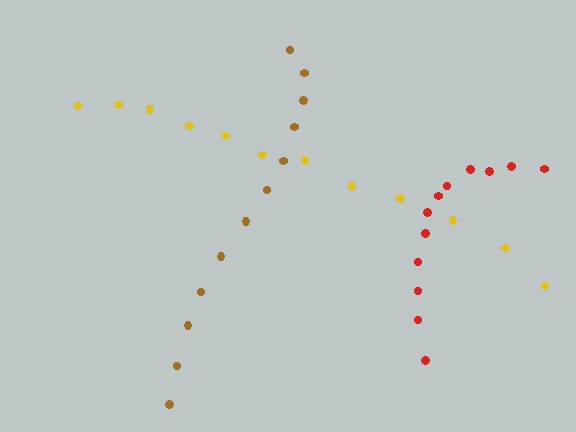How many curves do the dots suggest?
There are 3 distinct paths.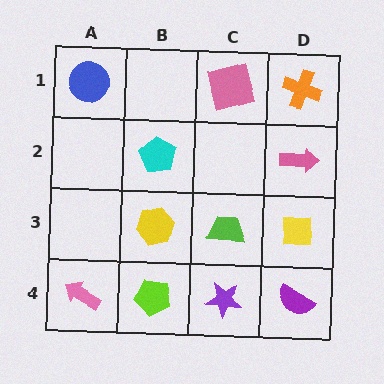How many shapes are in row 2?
2 shapes.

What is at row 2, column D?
A pink arrow.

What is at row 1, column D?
An orange cross.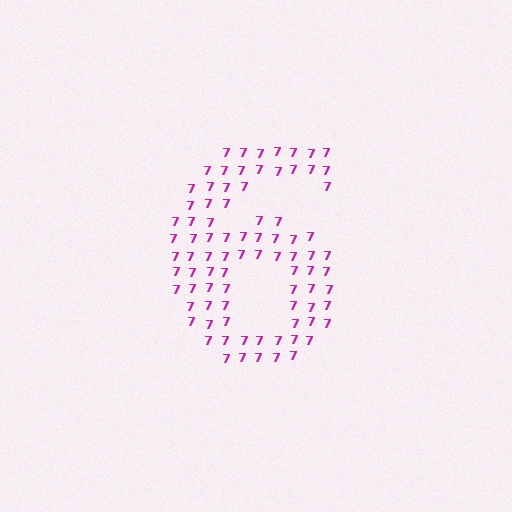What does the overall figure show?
The overall figure shows the digit 6.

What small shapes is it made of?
It is made of small digit 7's.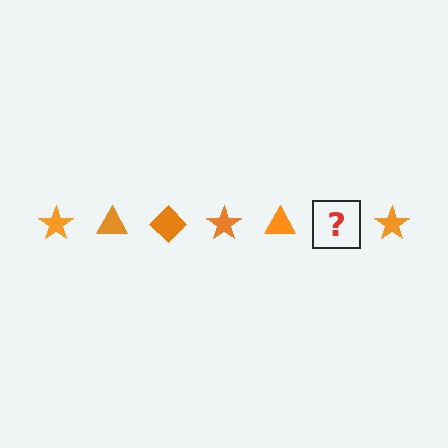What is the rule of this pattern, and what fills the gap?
The rule is that the pattern cycles through star, triangle, diamond shapes in orange. The gap should be filled with an orange diamond.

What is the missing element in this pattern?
The missing element is an orange diamond.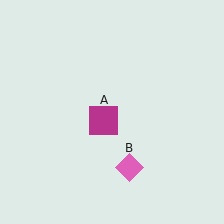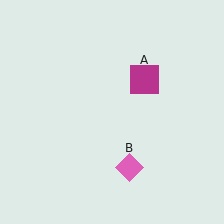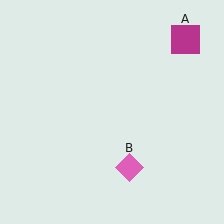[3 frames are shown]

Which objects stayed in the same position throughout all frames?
Pink diamond (object B) remained stationary.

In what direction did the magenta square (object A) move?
The magenta square (object A) moved up and to the right.